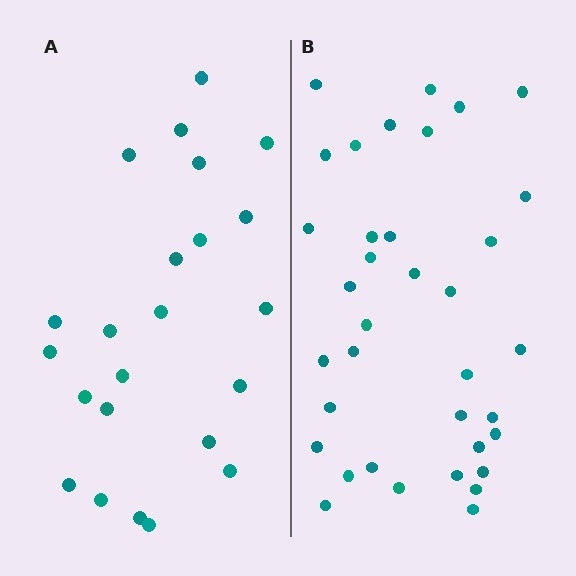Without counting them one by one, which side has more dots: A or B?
Region B (the right region) has more dots.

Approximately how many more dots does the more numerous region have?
Region B has approximately 15 more dots than region A.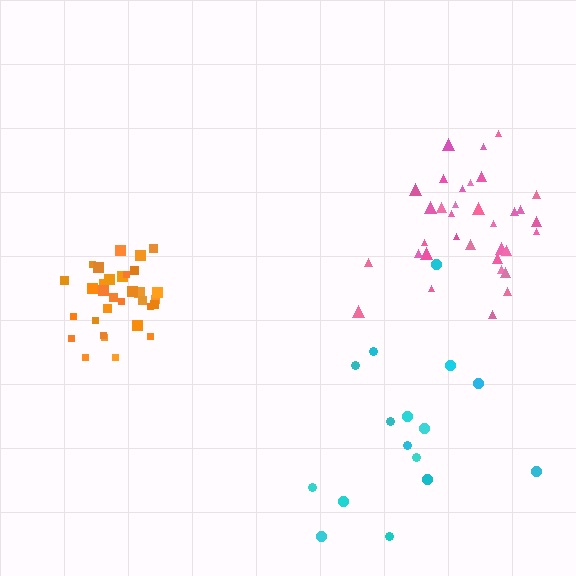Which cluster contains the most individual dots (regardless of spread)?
Pink (34).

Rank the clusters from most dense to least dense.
orange, pink, cyan.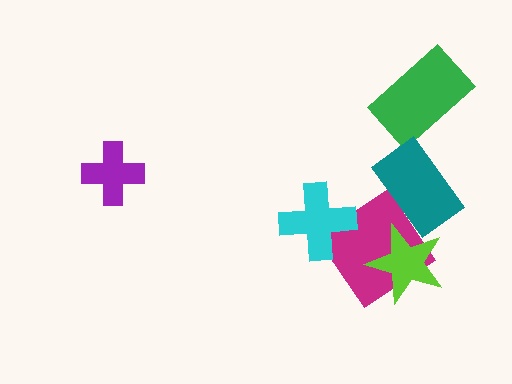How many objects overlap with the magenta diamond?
3 objects overlap with the magenta diamond.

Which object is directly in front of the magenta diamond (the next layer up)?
The lime star is directly in front of the magenta diamond.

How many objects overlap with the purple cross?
0 objects overlap with the purple cross.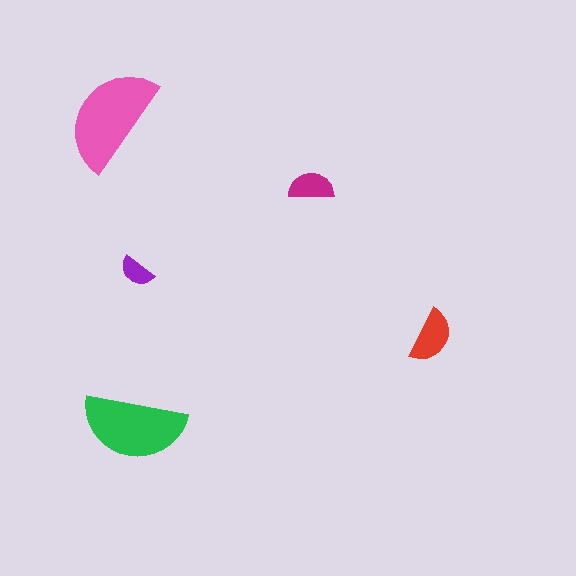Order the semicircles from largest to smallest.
the pink one, the green one, the red one, the magenta one, the purple one.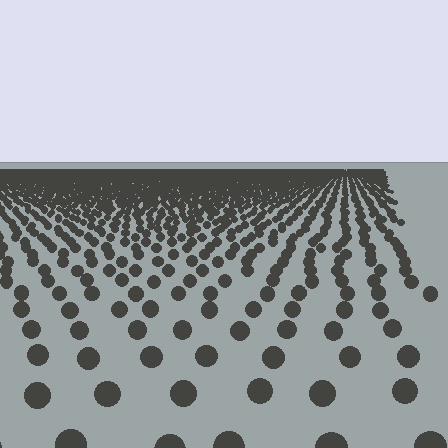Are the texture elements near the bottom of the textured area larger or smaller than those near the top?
Larger. Near the bottom, elements are closer to the viewer and appear at a bigger on-screen size.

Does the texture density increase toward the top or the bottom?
Density increases toward the top.